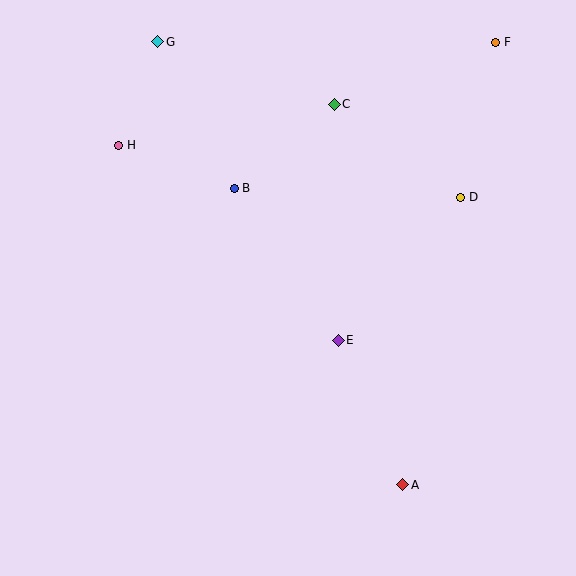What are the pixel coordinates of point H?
Point H is at (119, 145).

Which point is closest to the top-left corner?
Point G is closest to the top-left corner.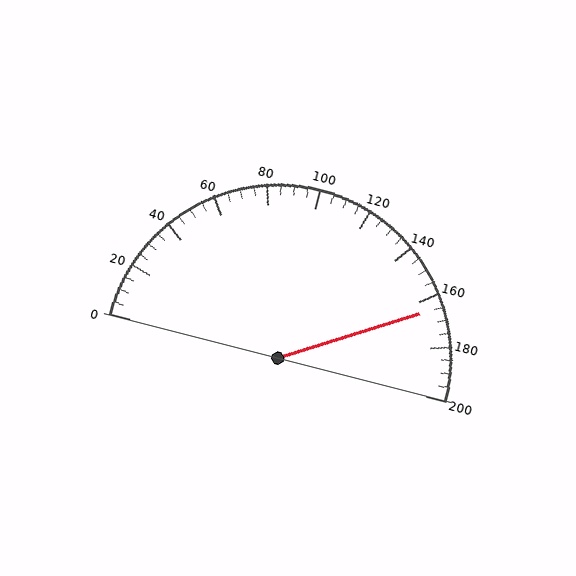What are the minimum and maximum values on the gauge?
The gauge ranges from 0 to 200.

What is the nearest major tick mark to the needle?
The nearest major tick mark is 160.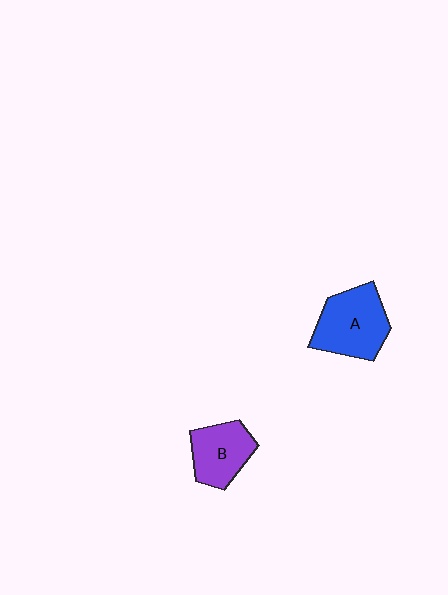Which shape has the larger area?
Shape A (blue).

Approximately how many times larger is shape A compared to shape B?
Approximately 1.3 times.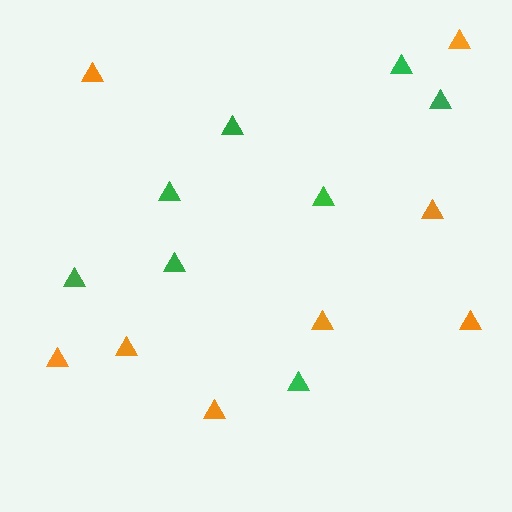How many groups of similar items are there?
There are 2 groups: one group of green triangles (8) and one group of orange triangles (8).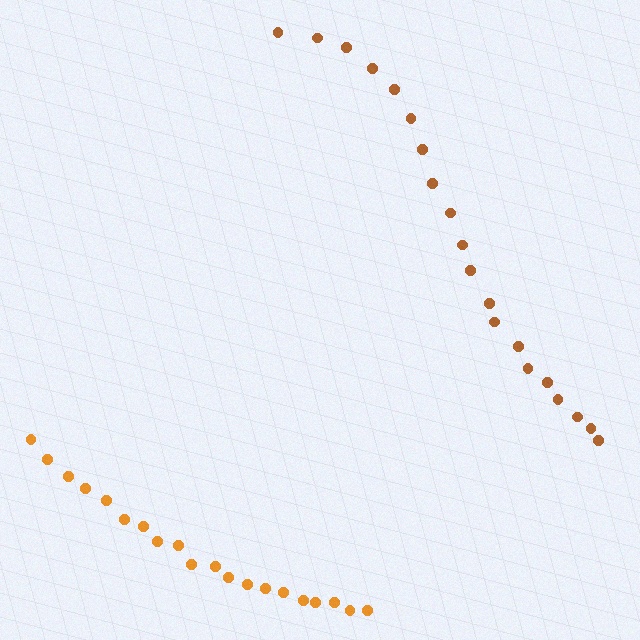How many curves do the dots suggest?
There are 2 distinct paths.